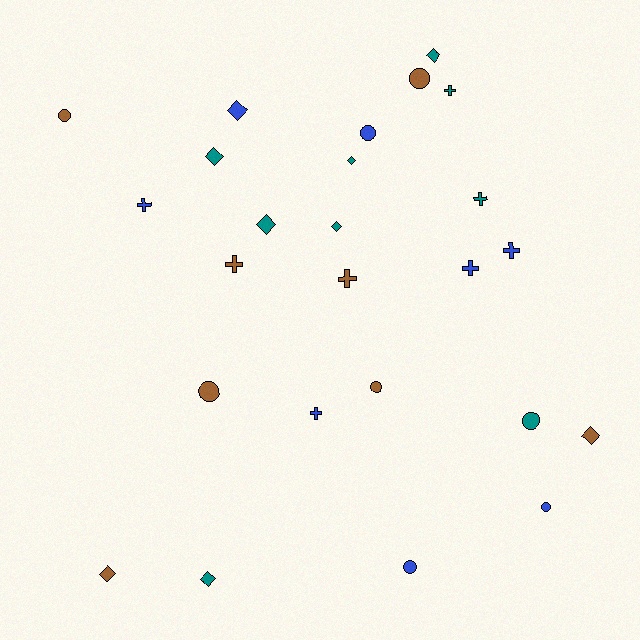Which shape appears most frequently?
Diamond, with 9 objects.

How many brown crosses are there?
There are 2 brown crosses.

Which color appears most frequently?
Teal, with 9 objects.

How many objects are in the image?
There are 25 objects.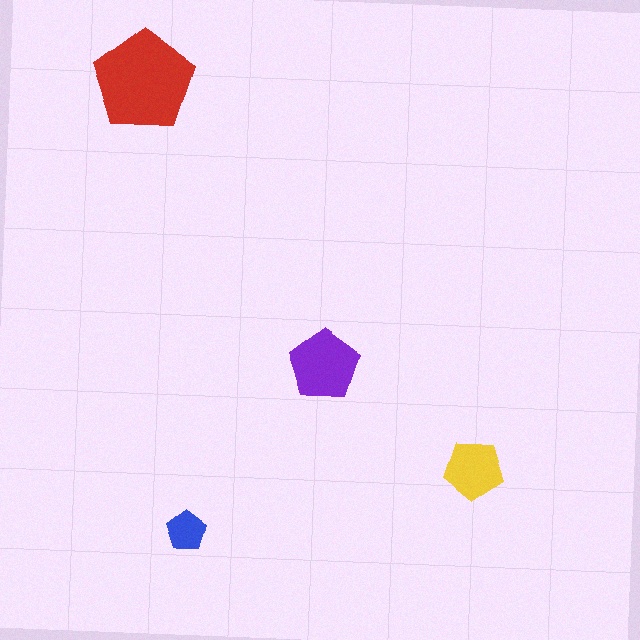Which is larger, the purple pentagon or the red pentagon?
The red one.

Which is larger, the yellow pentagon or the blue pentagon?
The yellow one.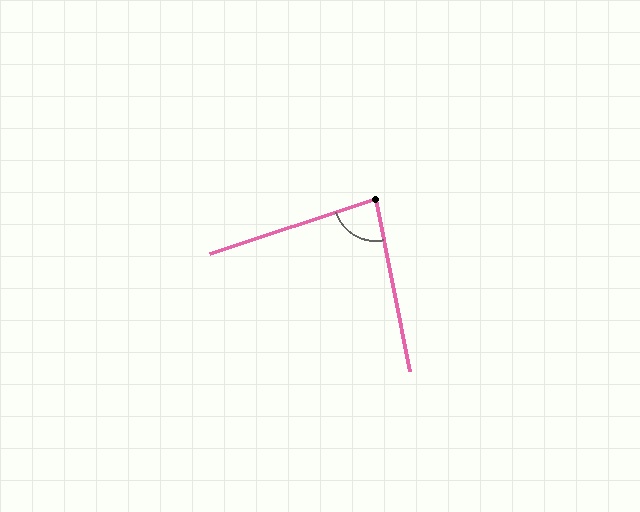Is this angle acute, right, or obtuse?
It is acute.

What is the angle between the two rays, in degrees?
Approximately 83 degrees.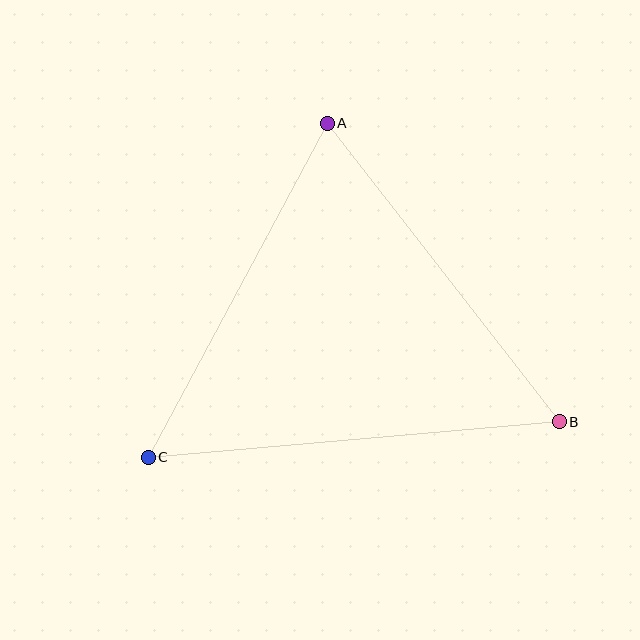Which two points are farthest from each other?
Points B and C are farthest from each other.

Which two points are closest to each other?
Points A and B are closest to each other.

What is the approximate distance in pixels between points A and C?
The distance between A and C is approximately 378 pixels.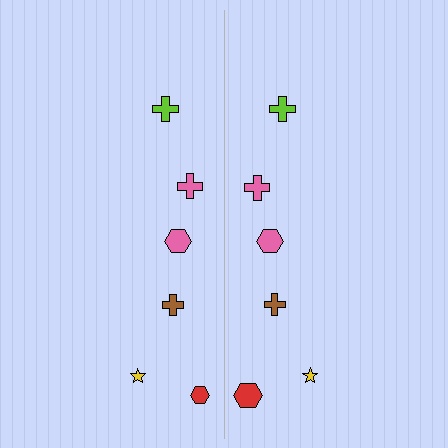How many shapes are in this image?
There are 12 shapes in this image.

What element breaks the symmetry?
The red hexagon on the right side has a different size than its mirror counterpart.